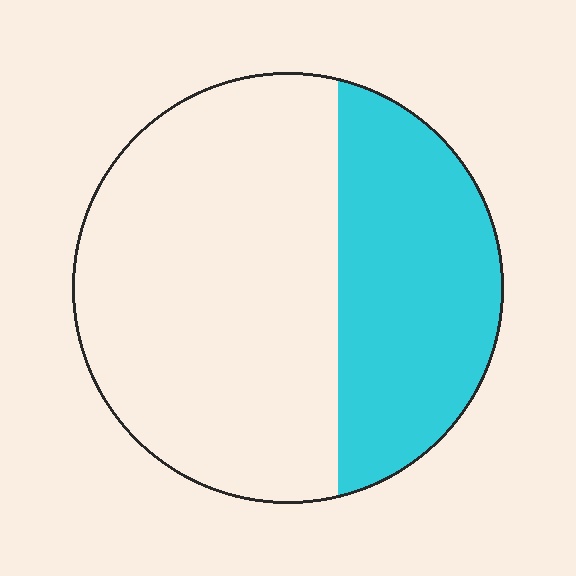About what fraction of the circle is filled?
About one third (1/3).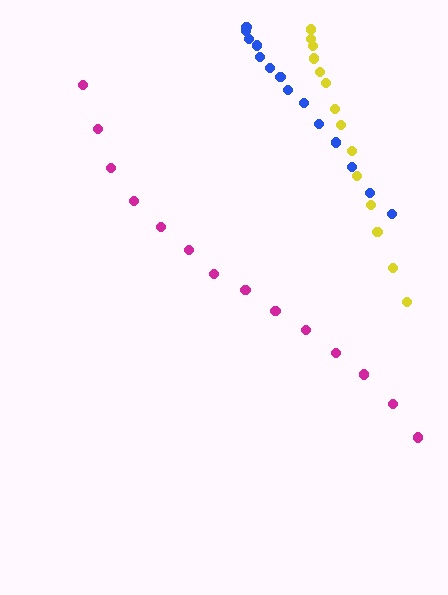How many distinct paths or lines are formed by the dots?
There are 3 distinct paths.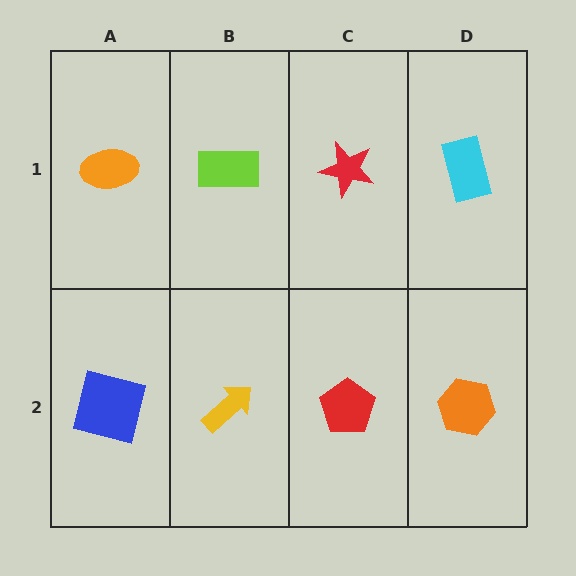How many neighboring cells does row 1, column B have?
3.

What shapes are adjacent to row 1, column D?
An orange hexagon (row 2, column D), a red star (row 1, column C).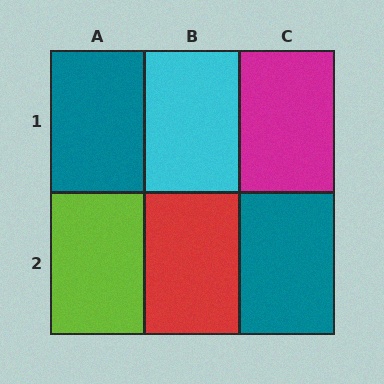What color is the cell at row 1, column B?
Cyan.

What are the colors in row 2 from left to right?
Lime, red, teal.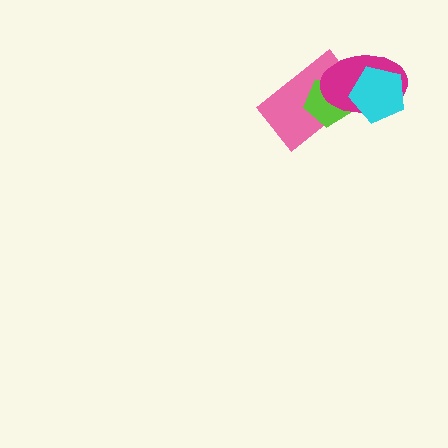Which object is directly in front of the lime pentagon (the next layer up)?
The magenta ellipse is directly in front of the lime pentagon.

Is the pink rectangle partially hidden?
Yes, it is partially covered by another shape.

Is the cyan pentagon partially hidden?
No, no other shape covers it.